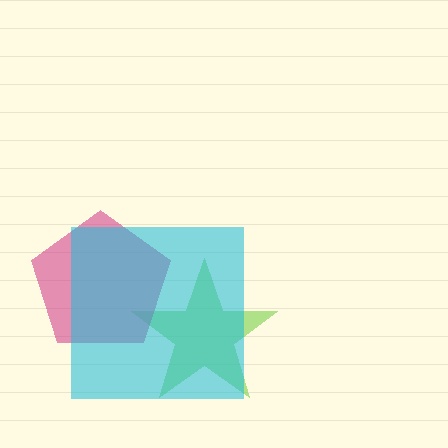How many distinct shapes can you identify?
There are 3 distinct shapes: a lime star, a magenta pentagon, a cyan square.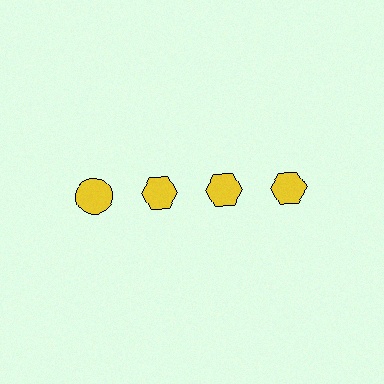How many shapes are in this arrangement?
There are 4 shapes arranged in a grid pattern.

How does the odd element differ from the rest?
It has a different shape: circle instead of hexagon.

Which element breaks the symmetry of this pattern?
The yellow circle in the top row, leftmost column breaks the symmetry. All other shapes are yellow hexagons.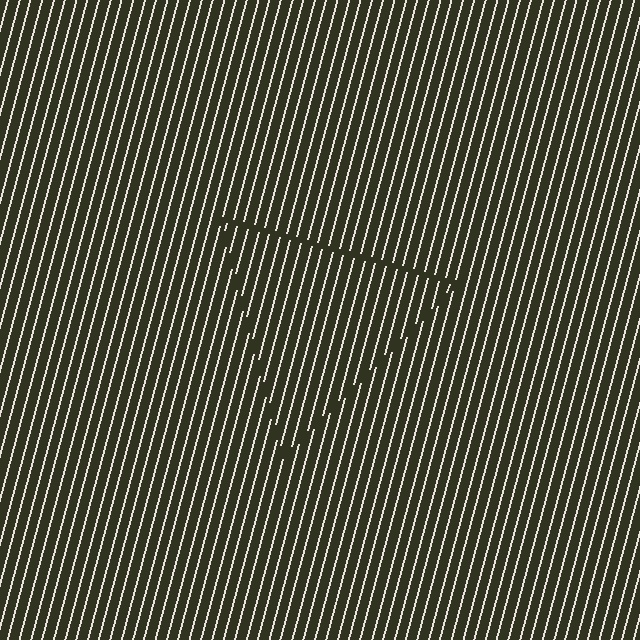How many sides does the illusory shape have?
3 sides — the line-ends trace a triangle.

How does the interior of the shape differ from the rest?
The interior of the shape contains the same grating, shifted by half a period — the contour is defined by the phase discontinuity where line-ends from the inner and outer gratings abut.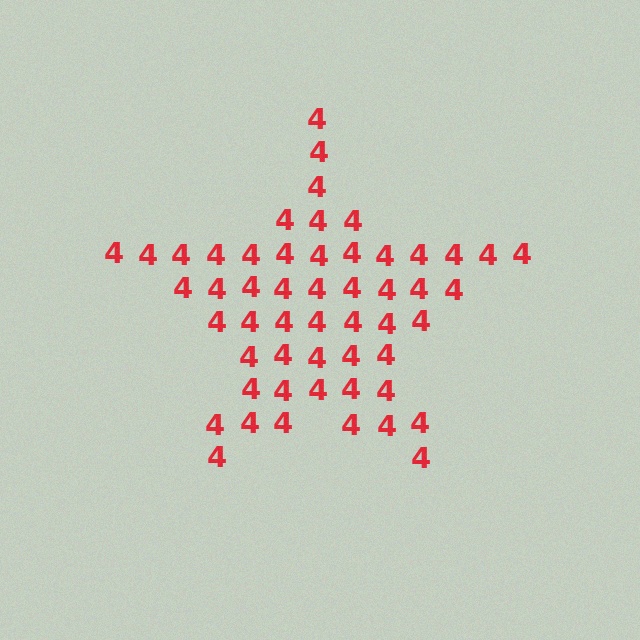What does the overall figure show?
The overall figure shows a star.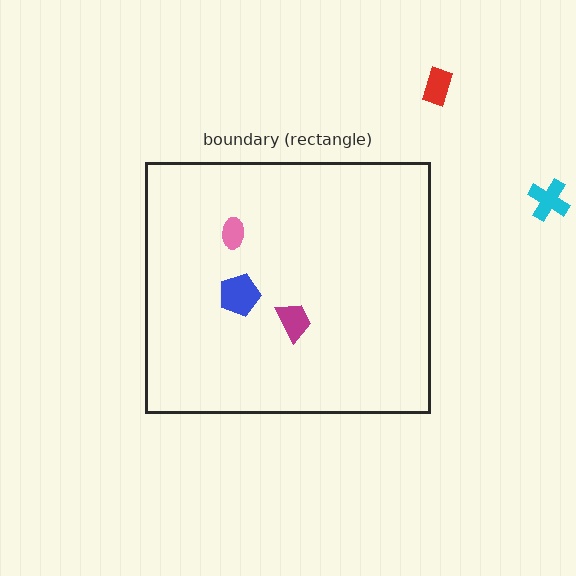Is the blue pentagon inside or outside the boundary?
Inside.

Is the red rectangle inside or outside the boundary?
Outside.